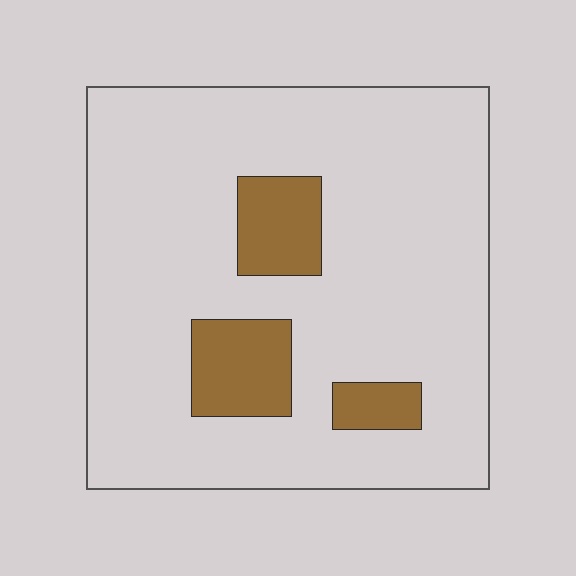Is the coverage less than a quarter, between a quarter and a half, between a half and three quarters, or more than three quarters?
Less than a quarter.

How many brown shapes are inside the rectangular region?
3.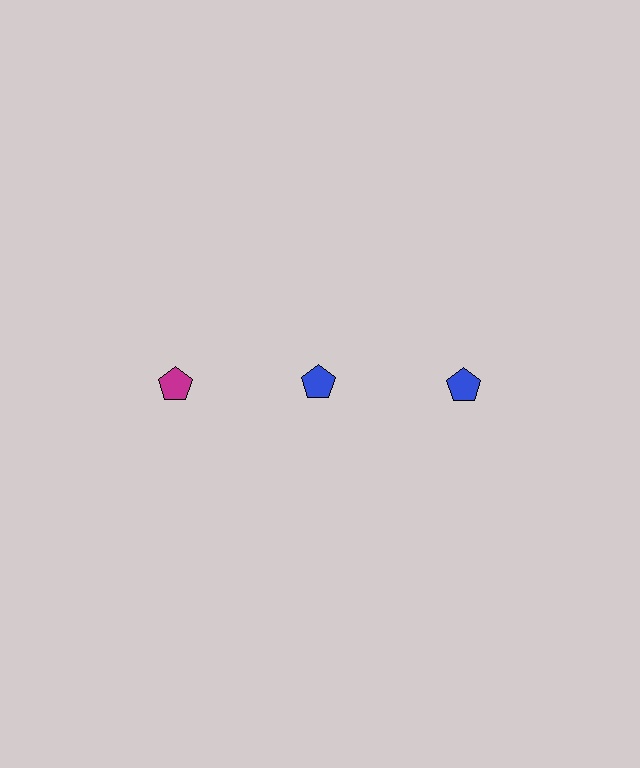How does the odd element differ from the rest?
It has a different color: magenta instead of blue.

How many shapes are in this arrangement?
There are 3 shapes arranged in a grid pattern.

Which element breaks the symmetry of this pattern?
The magenta pentagon in the top row, leftmost column breaks the symmetry. All other shapes are blue pentagons.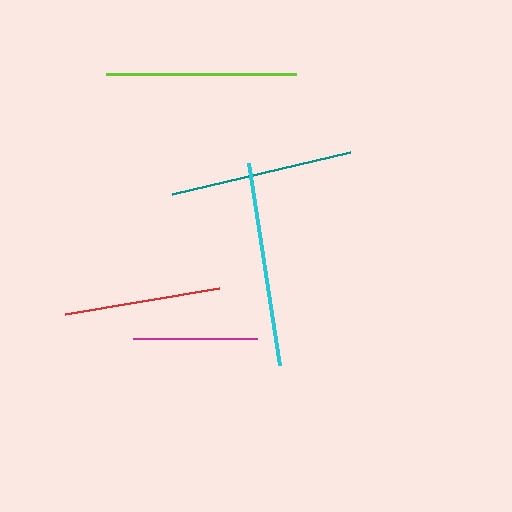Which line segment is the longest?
The cyan line is the longest at approximately 204 pixels.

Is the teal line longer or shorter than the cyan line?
The cyan line is longer than the teal line.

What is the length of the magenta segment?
The magenta segment is approximately 124 pixels long.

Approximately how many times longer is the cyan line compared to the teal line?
The cyan line is approximately 1.1 times the length of the teal line.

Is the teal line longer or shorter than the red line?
The teal line is longer than the red line.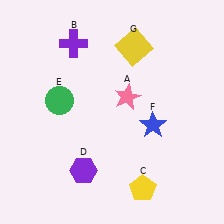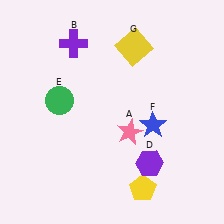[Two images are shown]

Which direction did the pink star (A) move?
The pink star (A) moved down.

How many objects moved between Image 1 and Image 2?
2 objects moved between the two images.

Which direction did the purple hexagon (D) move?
The purple hexagon (D) moved right.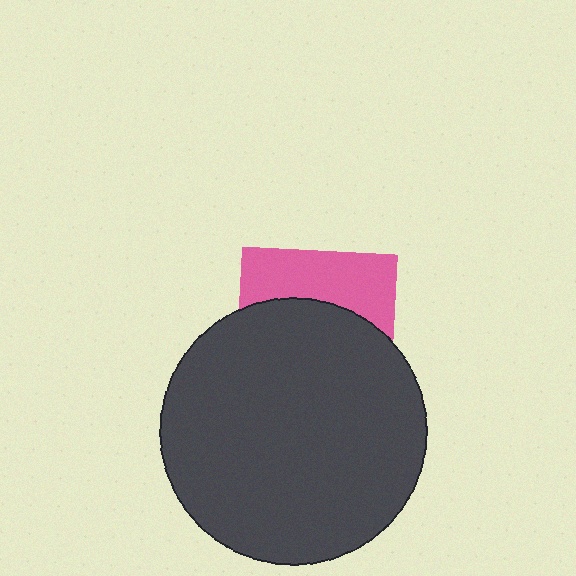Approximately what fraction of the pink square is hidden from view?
Roughly 64% of the pink square is hidden behind the dark gray circle.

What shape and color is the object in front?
The object in front is a dark gray circle.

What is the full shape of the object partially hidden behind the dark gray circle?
The partially hidden object is a pink square.